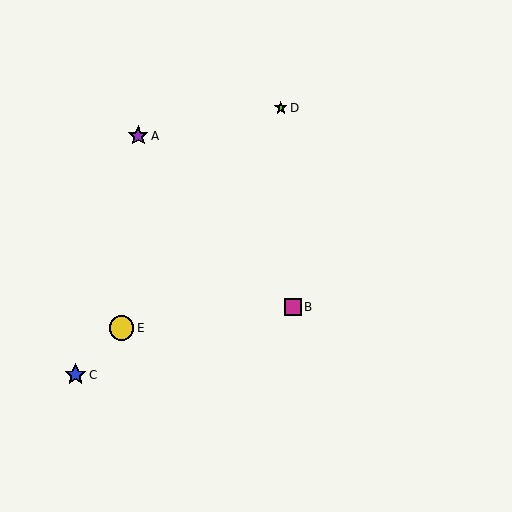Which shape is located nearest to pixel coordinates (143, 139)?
The purple star (labeled A) at (138, 136) is nearest to that location.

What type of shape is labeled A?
Shape A is a purple star.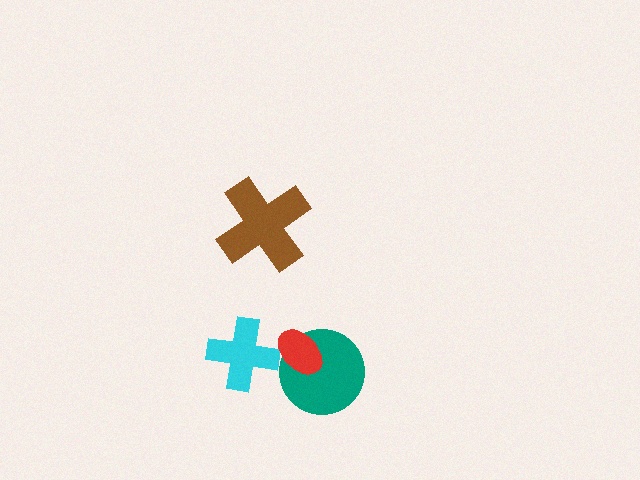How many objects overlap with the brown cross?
0 objects overlap with the brown cross.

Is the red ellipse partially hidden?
No, no other shape covers it.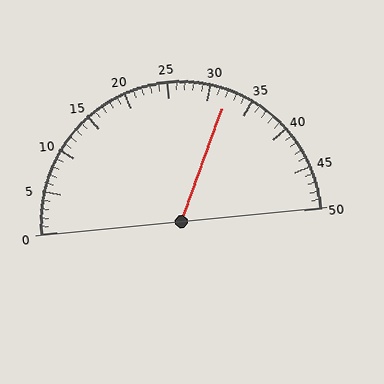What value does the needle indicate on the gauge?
The needle indicates approximately 32.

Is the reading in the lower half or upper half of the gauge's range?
The reading is in the upper half of the range (0 to 50).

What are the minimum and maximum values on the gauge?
The gauge ranges from 0 to 50.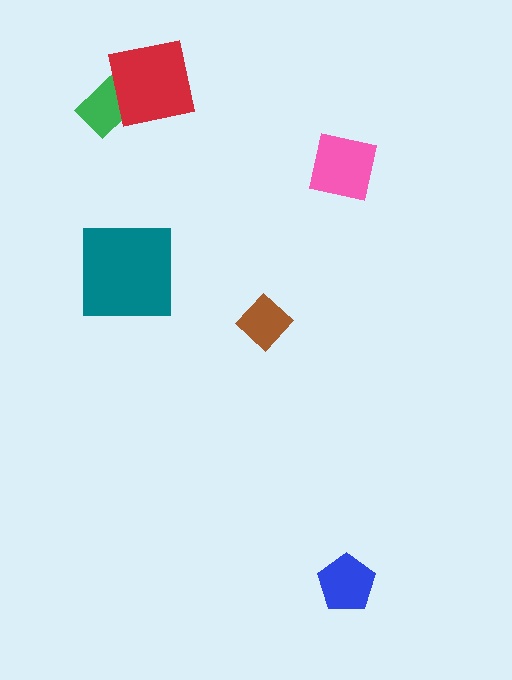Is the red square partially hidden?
No, no other shape covers it.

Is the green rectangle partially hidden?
Yes, it is partially covered by another shape.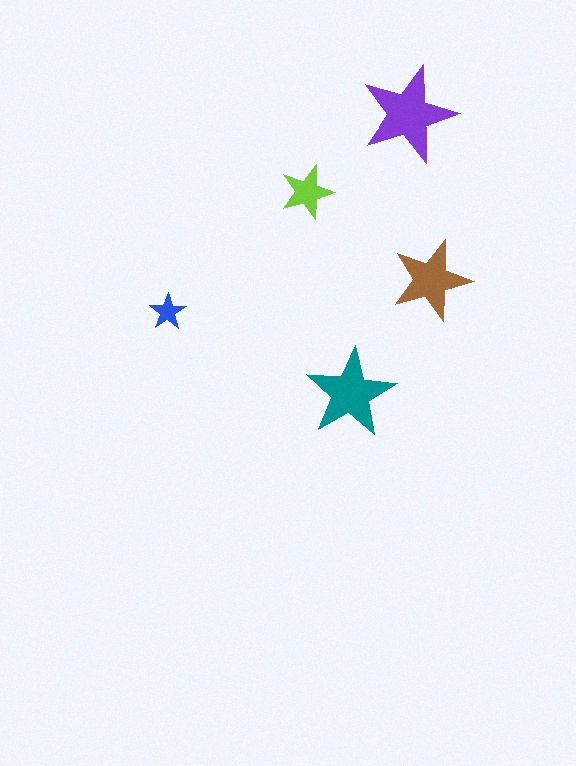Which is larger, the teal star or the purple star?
The purple one.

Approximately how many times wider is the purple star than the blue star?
About 2.5 times wider.